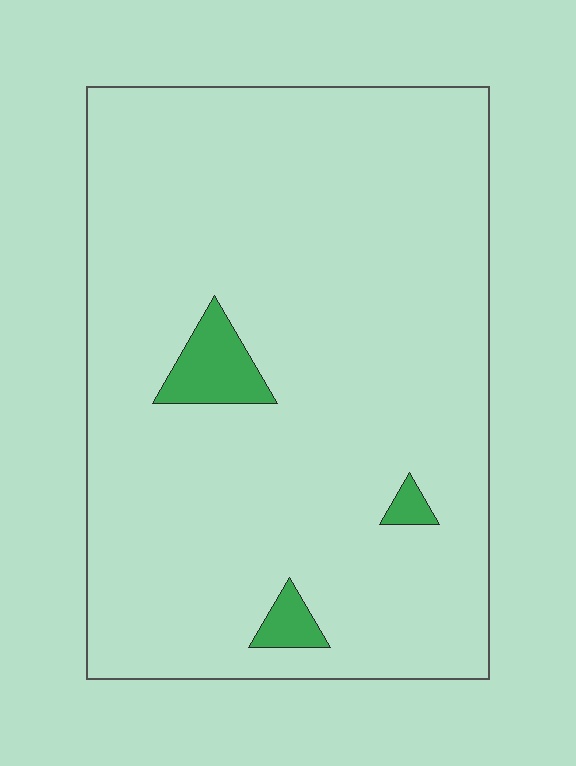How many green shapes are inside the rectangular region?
3.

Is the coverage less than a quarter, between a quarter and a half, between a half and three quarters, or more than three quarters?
Less than a quarter.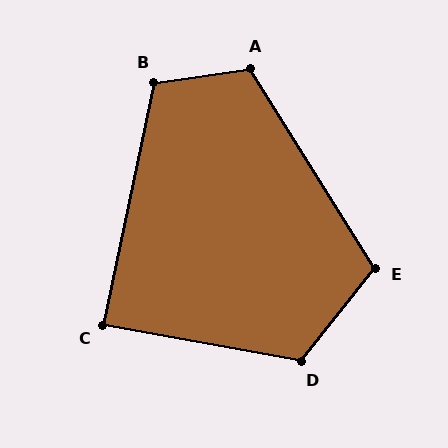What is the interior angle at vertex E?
Approximately 110 degrees (obtuse).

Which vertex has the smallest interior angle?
C, at approximately 89 degrees.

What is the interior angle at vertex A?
Approximately 114 degrees (obtuse).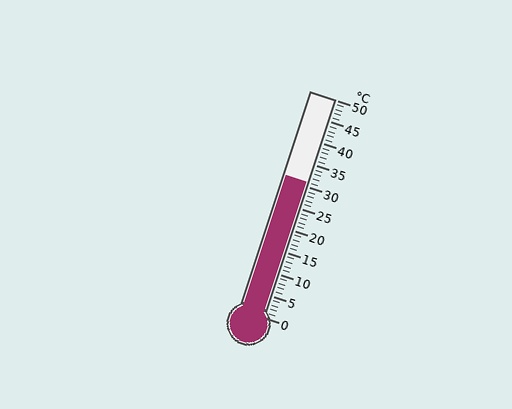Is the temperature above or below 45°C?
The temperature is below 45°C.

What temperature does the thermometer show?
The thermometer shows approximately 31°C.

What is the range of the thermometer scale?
The thermometer scale ranges from 0°C to 50°C.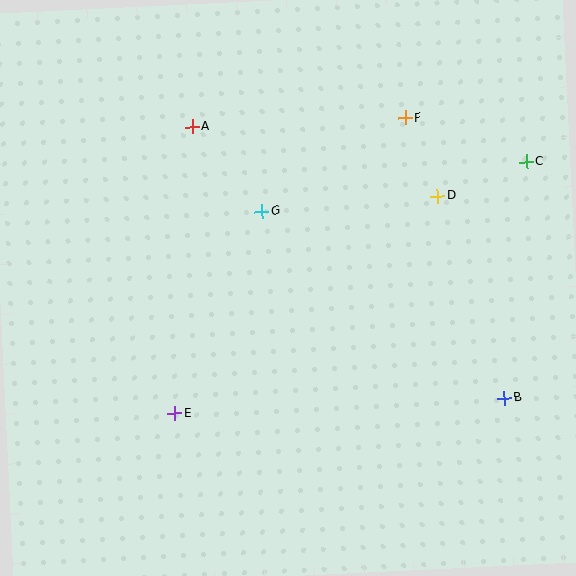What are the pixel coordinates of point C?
Point C is at (527, 161).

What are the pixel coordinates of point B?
Point B is at (505, 398).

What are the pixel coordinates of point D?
Point D is at (438, 196).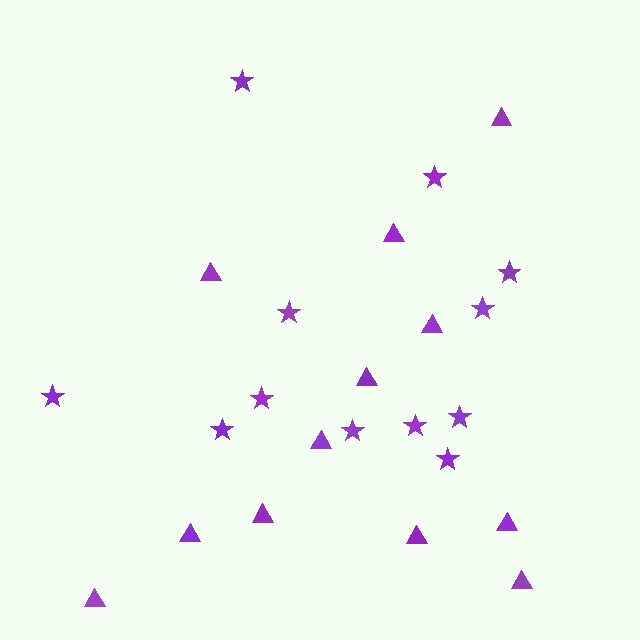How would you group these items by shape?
There are 2 groups: one group of stars (12) and one group of triangles (12).